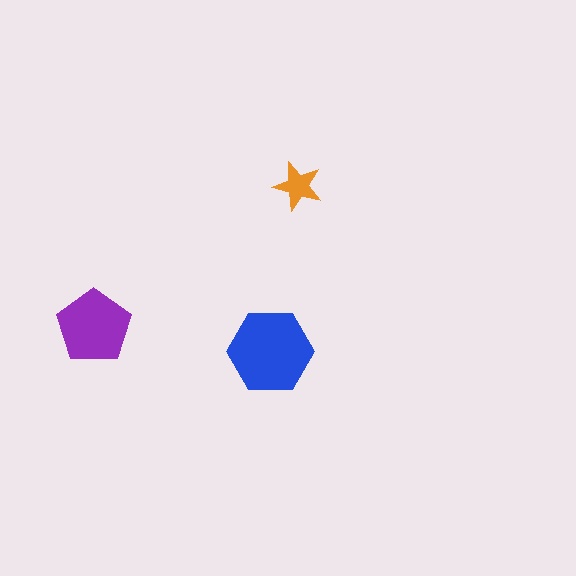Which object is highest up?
The orange star is topmost.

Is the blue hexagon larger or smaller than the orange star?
Larger.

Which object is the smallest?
The orange star.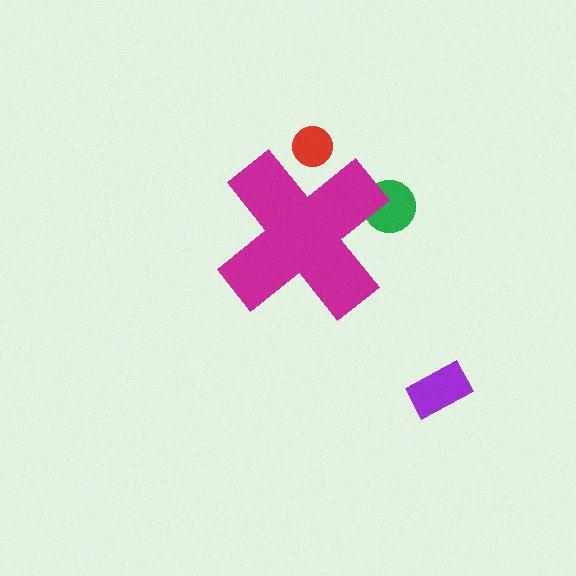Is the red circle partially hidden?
Yes, the red circle is partially hidden behind the magenta cross.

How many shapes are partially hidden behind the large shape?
2 shapes are partially hidden.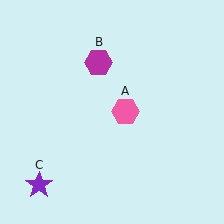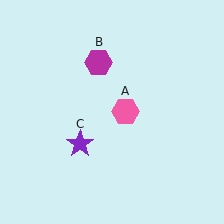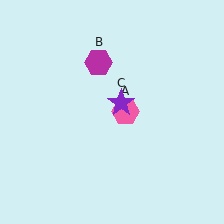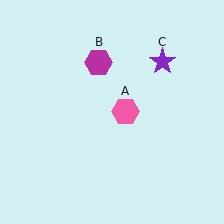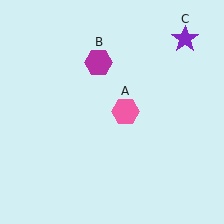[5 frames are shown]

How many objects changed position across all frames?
1 object changed position: purple star (object C).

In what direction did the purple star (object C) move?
The purple star (object C) moved up and to the right.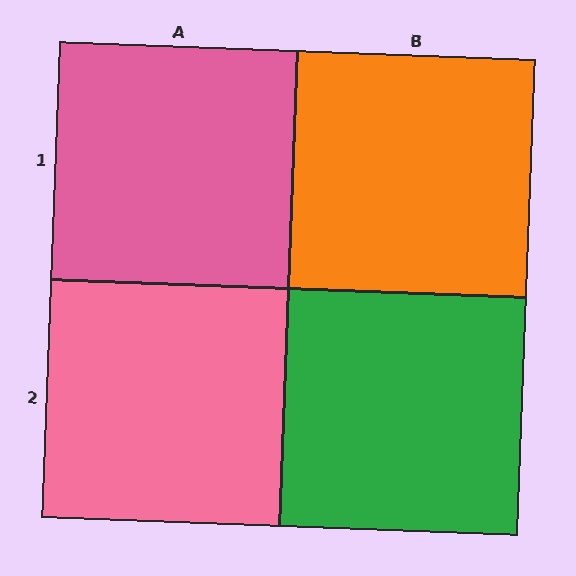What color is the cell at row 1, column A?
Pink.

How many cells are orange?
1 cell is orange.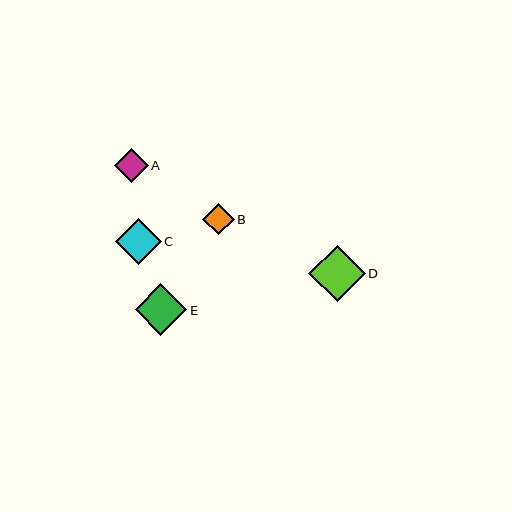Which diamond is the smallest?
Diamond B is the smallest with a size of approximately 32 pixels.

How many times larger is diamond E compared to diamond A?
Diamond E is approximately 1.5 times the size of diamond A.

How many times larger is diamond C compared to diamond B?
Diamond C is approximately 1.5 times the size of diamond B.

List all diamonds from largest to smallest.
From largest to smallest: D, E, C, A, B.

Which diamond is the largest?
Diamond D is the largest with a size of approximately 57 pixels.